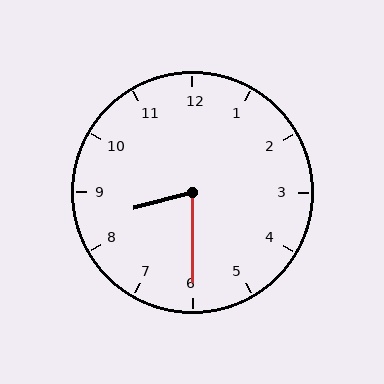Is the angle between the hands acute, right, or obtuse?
It is acute.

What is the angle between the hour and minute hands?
Approximately 75 degrees.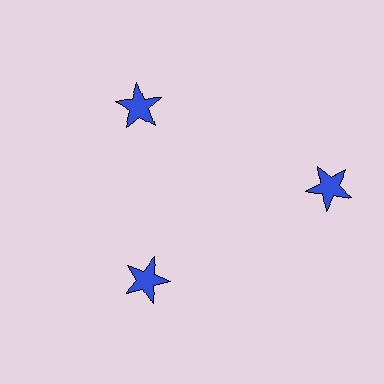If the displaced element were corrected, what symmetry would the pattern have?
It would have 3-fold rotational symmetry — the pattern would map onto itself every 120 degrees.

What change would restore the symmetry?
The symmetry would be restored by moving it inward, back onto the ring so that all 3 stars sit at equal angles and equal distance from the center.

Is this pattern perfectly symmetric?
No. The 3 blue stars are arranged in a ring, but one element near the 3 o'clock position is pushed outward from the center, breaking the 3-fold rotational symmetry.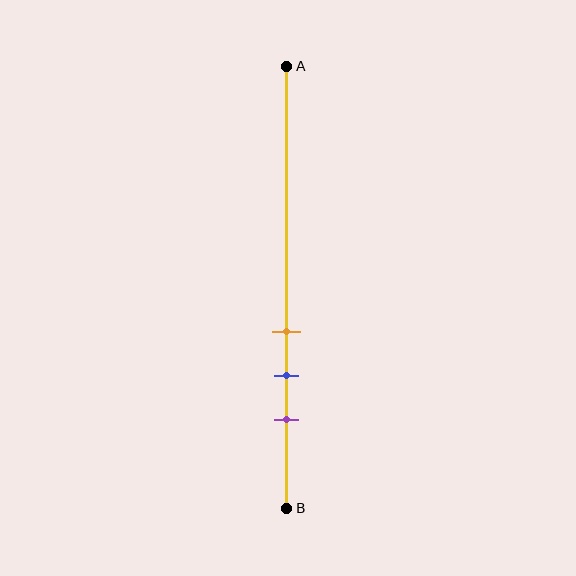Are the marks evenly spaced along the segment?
Yes, the marks are approximately evenly spaced.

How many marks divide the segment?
There are 3 marks dividing the segment.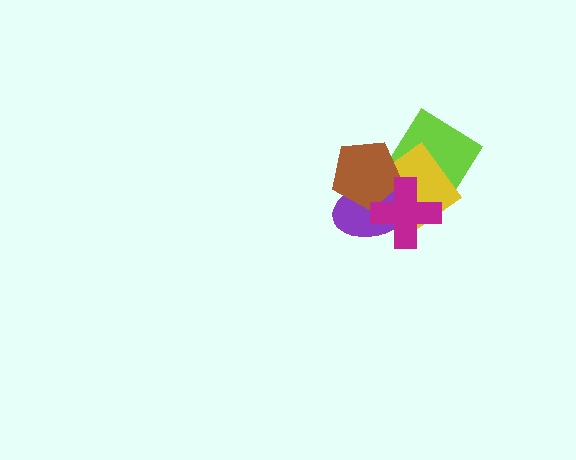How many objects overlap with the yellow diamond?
4 objects overlap with the yellow diamond.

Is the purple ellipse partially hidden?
Yes, it is partially covered by another shape.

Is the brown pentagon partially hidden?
Yes, it is partially covered by another shape.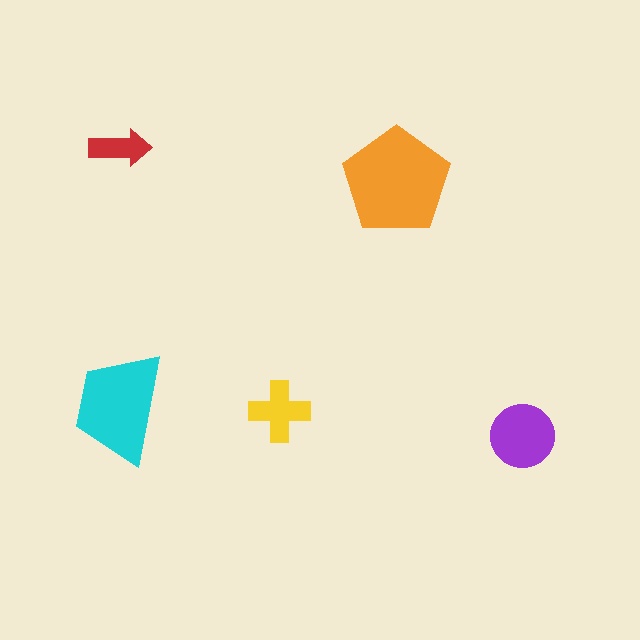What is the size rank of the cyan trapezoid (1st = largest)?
2nd.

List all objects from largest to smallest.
The orange pentagon, the cyan trapezoid, the purple circle, the yellow cross, the red arrow.